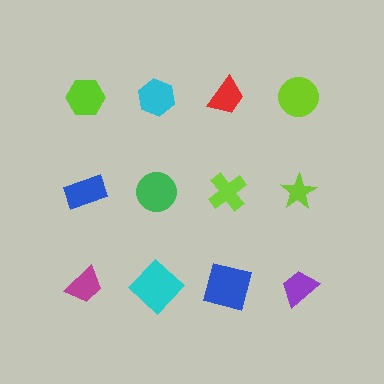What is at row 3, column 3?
A blue square.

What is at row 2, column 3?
A lime cross.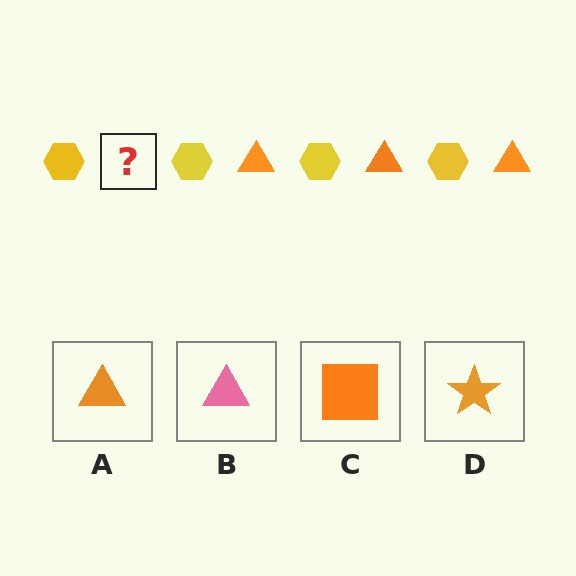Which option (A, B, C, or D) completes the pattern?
A.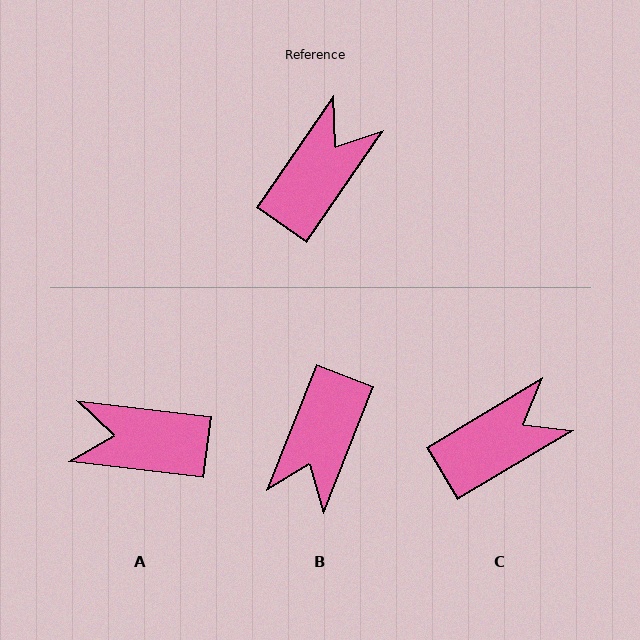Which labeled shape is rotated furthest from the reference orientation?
B, about 167 degrees away.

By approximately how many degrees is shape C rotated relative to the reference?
Approximately 25 degrees clockwise.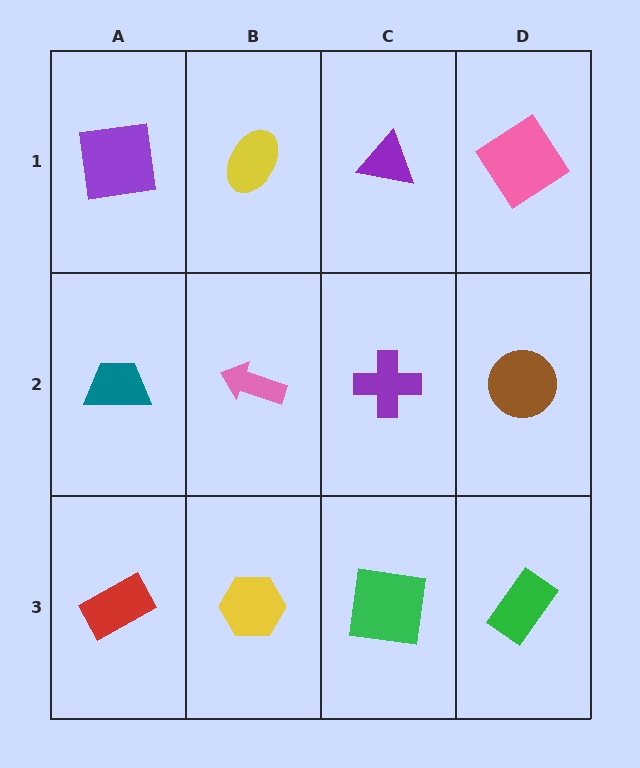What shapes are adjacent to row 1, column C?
A purple cross (row 2, column C), a yellow ellipse (row 1, column B), a pink diamond (row 1, column D).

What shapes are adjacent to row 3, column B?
A pink arrow (row 2, column B), a red rectangle (row 3, column A), a green square (row 3, column C).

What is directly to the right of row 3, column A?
A yellow hexagon.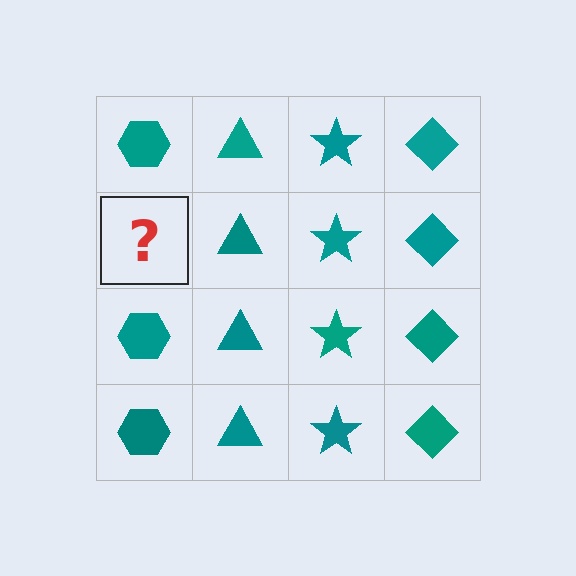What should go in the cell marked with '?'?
The missing cell should contain a teal hexagon.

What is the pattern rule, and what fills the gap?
The rule is that each column has a consistent shape. The gap should be filled with a teal hexagon.